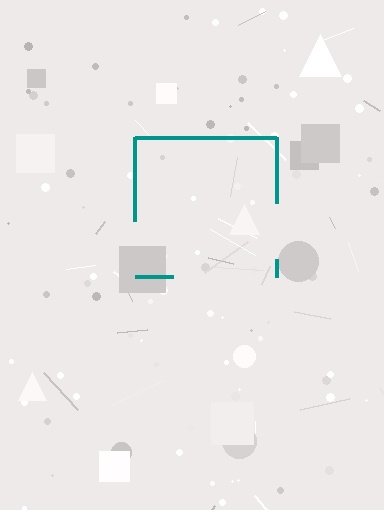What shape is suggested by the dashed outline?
The dashed outline suggests a square.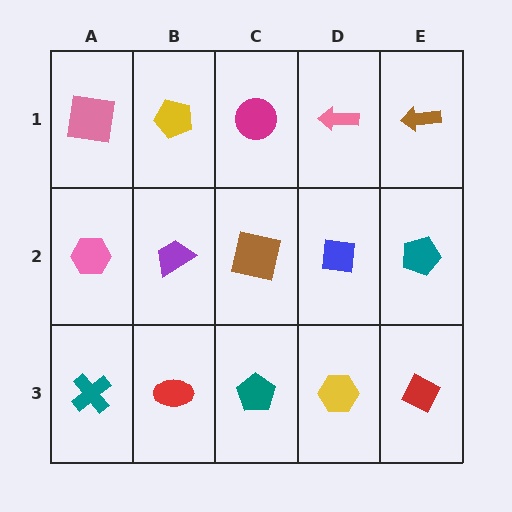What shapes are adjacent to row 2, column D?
A pink arrow (row 1, column D), a yellow hexagon (row 3, column D), a brown square (row 2, column C), a teal pentagon (row 2, column E).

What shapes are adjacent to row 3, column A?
A pink hexagon (row 2, column A), a red ellipse (row 3, column B).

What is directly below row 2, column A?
A teal cross.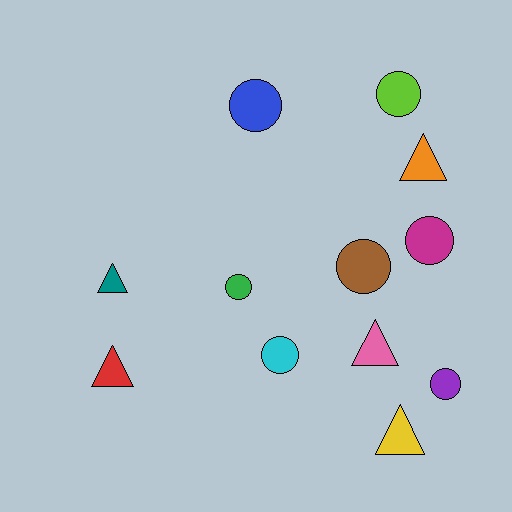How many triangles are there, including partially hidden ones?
There are 5 triangles.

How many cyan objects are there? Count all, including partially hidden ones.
There is 1 cyan object.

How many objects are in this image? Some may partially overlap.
There are 12 objects.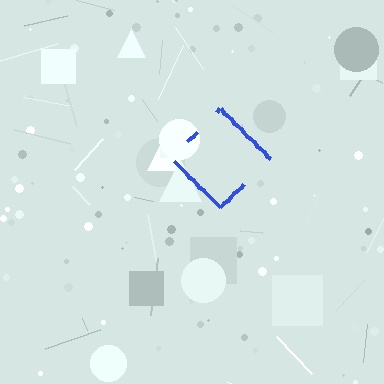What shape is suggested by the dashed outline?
The dashed outline suggests a diamond.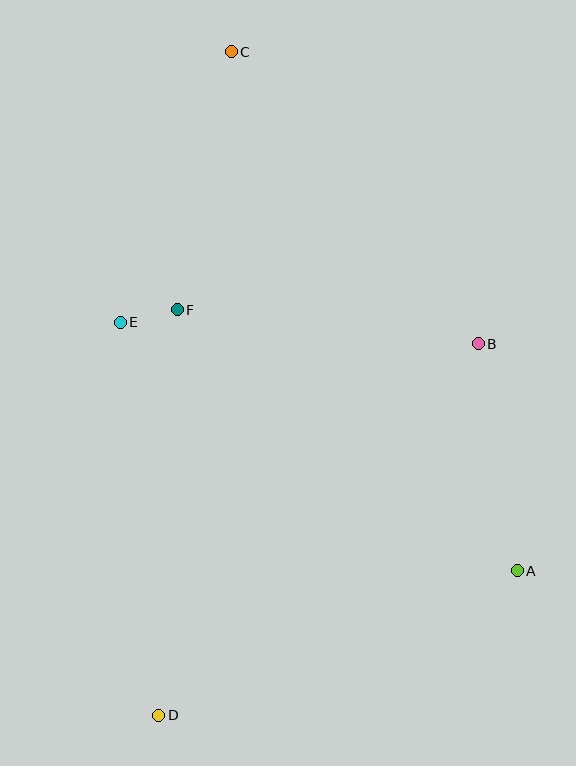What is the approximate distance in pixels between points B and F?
The distance between B and F is approximately 303 pixels.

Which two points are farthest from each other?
Points C and D are farthest from each other.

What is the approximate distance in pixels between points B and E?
The distance between B and E is approximately 359 pixels.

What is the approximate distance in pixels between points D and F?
The distance between D and F is approximately 406 pixels.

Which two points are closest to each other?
Points E and F are closest to each other.